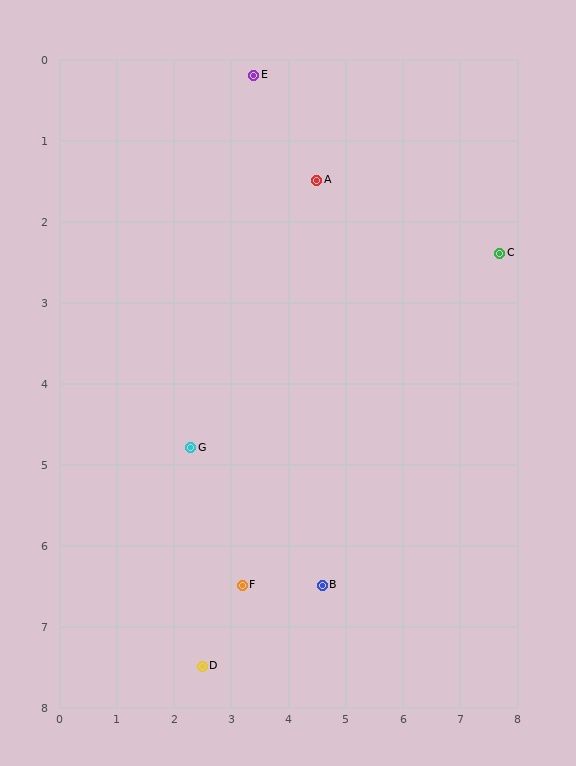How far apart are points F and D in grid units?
Points F and D are about 1.2 grid units apart.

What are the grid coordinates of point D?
Point D is at approximately (2.5, 7.5).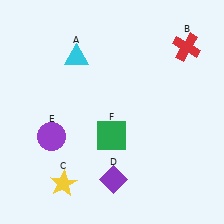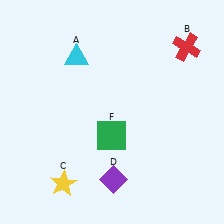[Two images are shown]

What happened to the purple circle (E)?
The purple circle (E) was removed in Image 2. It was in the bottom-left area of Image 1.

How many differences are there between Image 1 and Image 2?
There is 1 difference between the two images.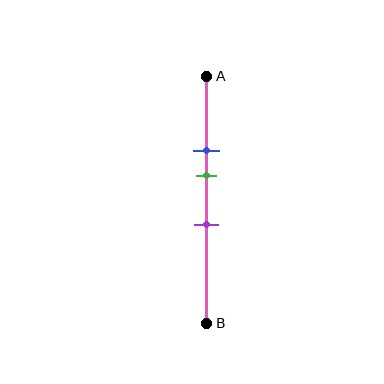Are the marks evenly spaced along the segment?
Yes, the marks are approximately evenly spaced.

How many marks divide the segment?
There are 3 marks dividing the segment.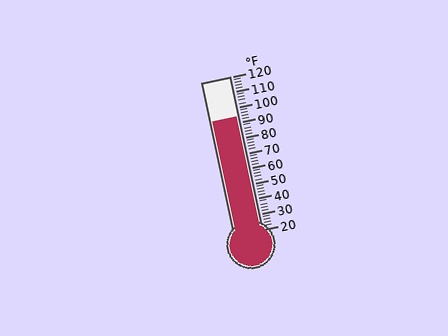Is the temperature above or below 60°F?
The temperature is above 60°F.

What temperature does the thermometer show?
The thermometer shows approximately 94°F.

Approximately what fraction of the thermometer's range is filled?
The thermometer is filled to approximately 75% of its range.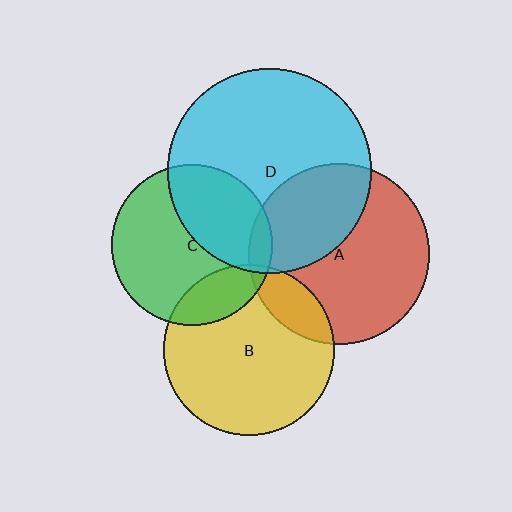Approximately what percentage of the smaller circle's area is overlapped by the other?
Approximately 15%.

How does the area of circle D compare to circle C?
Approximately 1.6 times.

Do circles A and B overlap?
Yes.